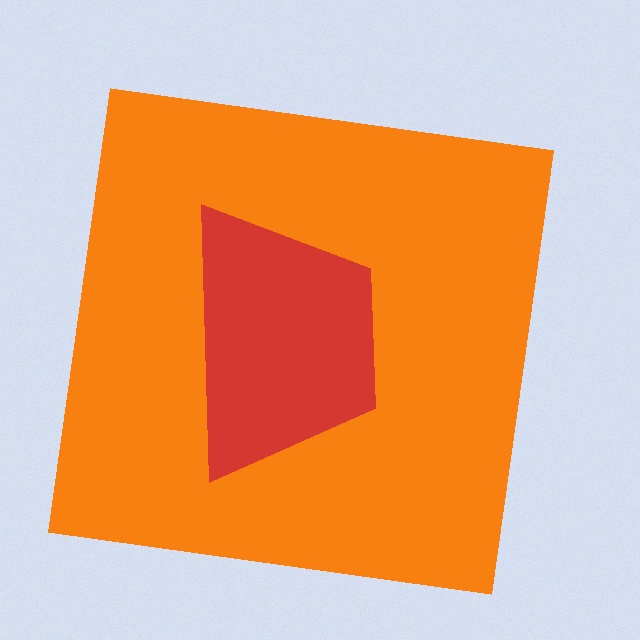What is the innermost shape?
The red trapezoid.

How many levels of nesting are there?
2.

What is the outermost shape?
The orange square.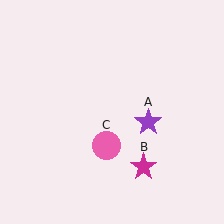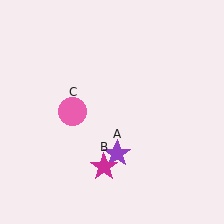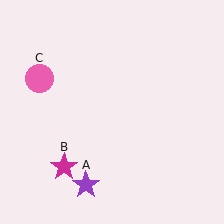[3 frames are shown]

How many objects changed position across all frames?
3 objects changed position: purple star (object A), magenta star (object B), pink circle (object C).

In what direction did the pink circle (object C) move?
The pink circle (object C) moved up and to the left.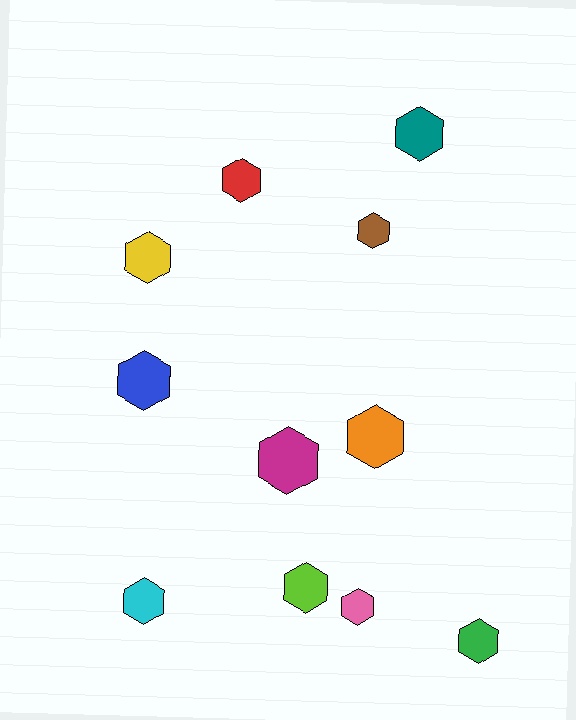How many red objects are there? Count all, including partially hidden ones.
There is 1 red object.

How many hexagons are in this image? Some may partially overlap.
There are 11 hexagons.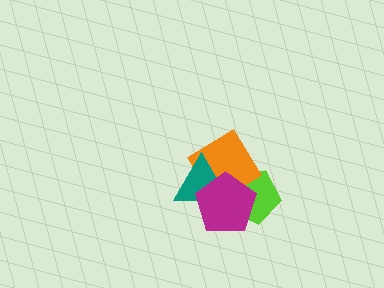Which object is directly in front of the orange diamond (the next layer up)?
The teal triangle is directly in front of the orange diamond.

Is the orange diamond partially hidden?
Yes, it is partially covered by another shape.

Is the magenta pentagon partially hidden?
No, no other shape covers it.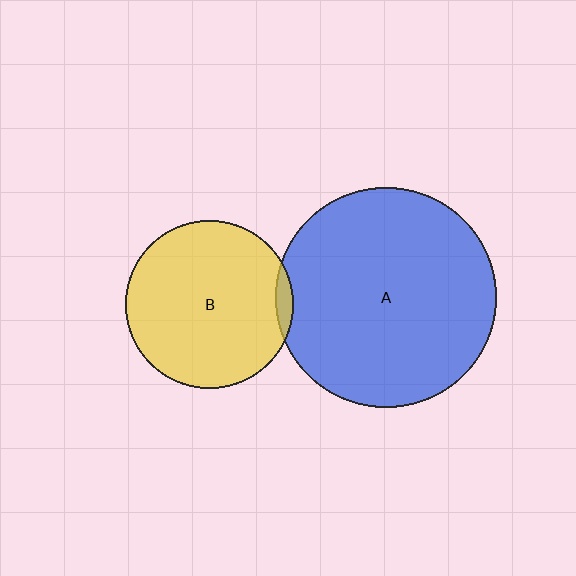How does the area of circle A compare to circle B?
Approximately 1.7 times.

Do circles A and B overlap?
Yes.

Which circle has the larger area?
Circle A (blue).